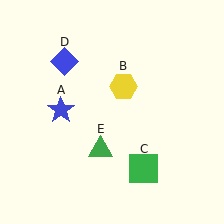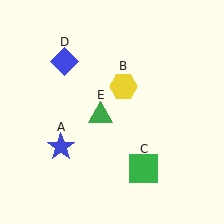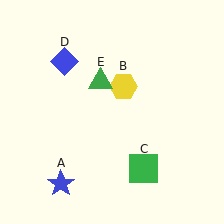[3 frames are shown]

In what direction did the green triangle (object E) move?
The green triangle (object E) moved up.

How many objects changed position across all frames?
2 objects changed position: blue star (object A), green triangle (object E).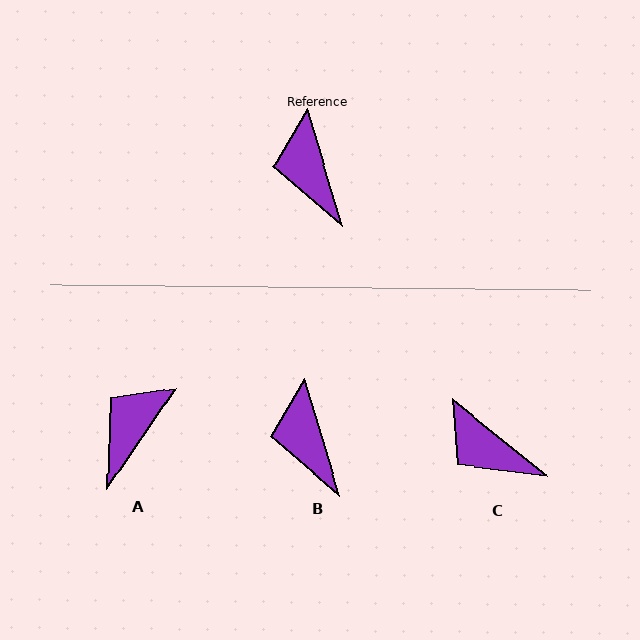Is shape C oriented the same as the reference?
No, it is off by about 34 degrees.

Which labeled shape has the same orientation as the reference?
B.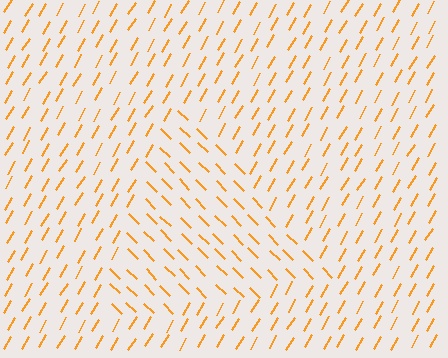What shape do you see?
I see a triangle.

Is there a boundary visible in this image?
Yes, there is a texture boundary formed by a change in line orientation.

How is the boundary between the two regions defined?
The boundary is defined purely by a change in line orientation (approximately 75 degrees difference). All lines are the same color and thickness.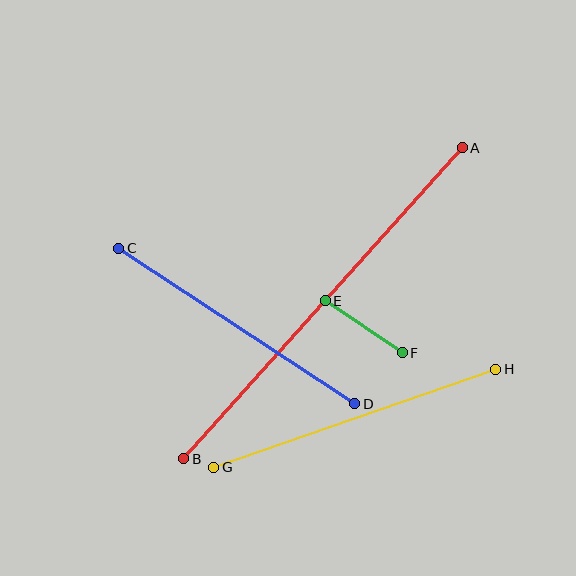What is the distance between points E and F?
The distance is approximately 93 pixels.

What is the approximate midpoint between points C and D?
The midpoint is at approximately (237, 326) pixels.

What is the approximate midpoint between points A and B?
The midpoint is at approximately (323, 303) pixels.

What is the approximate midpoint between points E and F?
The midpoint is at approximately (364, 327) pixels.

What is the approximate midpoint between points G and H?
The midpoint is at approximately (355, 418) pixels.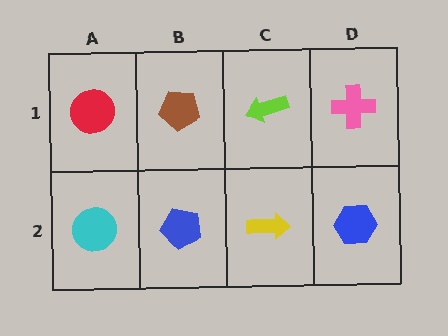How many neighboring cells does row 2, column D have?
2.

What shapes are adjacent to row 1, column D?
A blue hexagon (row 2, column D), a lime arrow (row 1, column C).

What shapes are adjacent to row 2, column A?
A red circle (row 1, column A), a blue pentagon (row 2, column B).